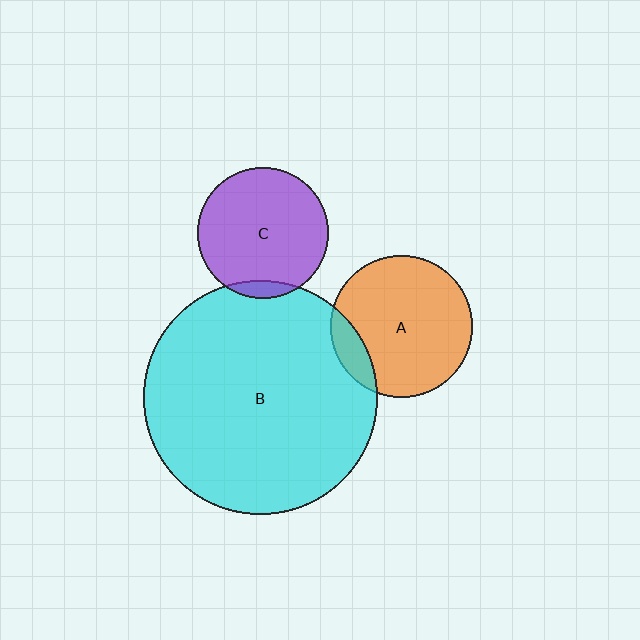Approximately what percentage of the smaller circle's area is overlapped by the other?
Approximately 15%.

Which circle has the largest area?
Circle B (cyan).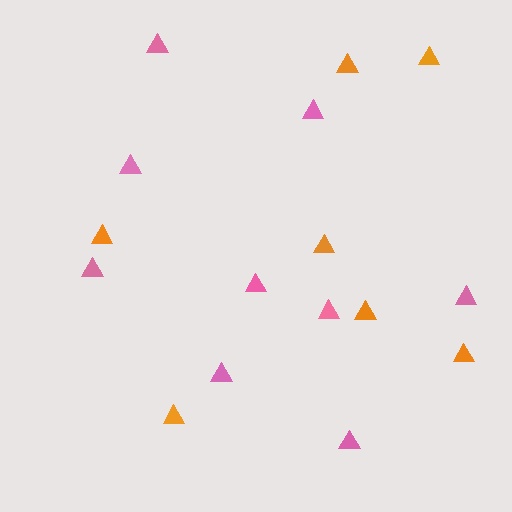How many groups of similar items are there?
There are 2 groups: one group of orange triangles (7) and one group of pink triangles (9).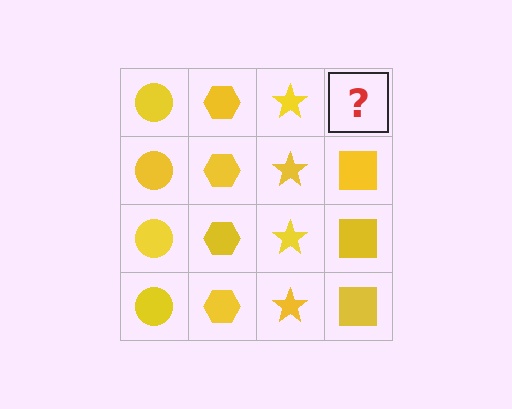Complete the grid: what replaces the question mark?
The question mark should be replaced with a yellow square.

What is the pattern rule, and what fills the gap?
The rule is that each column has a consistent shape. The gap should be filled with a yellow square.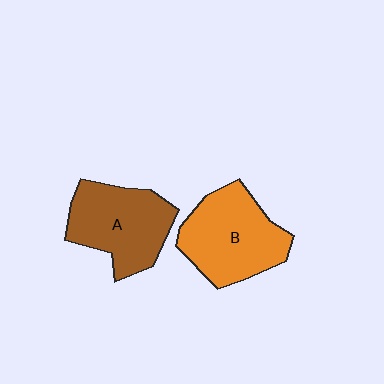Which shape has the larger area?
Shape B (orange).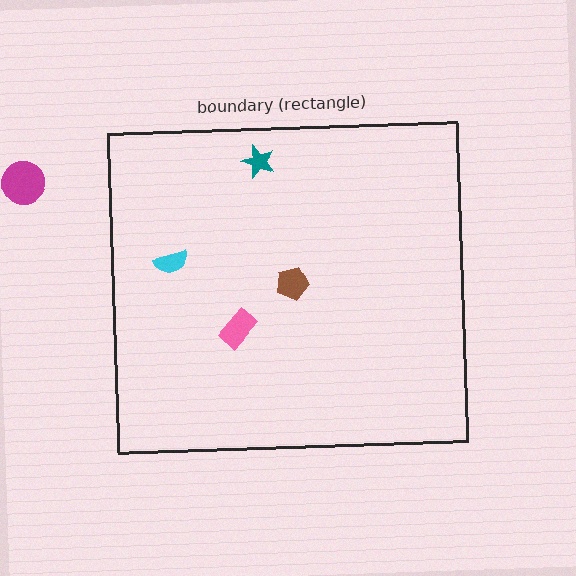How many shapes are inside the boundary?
4 inside, 1 outside.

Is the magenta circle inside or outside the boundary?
Outside.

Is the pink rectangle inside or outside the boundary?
Inside.